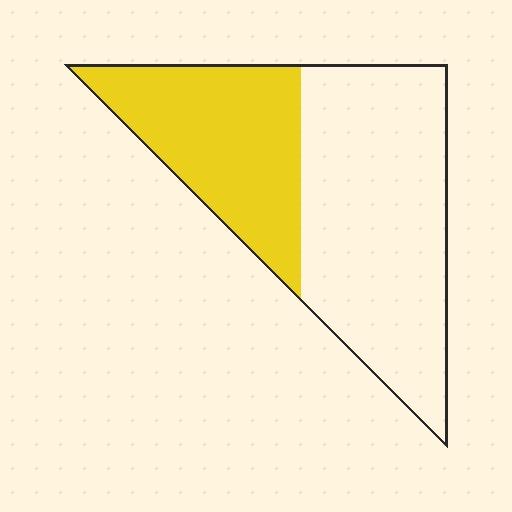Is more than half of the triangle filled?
No.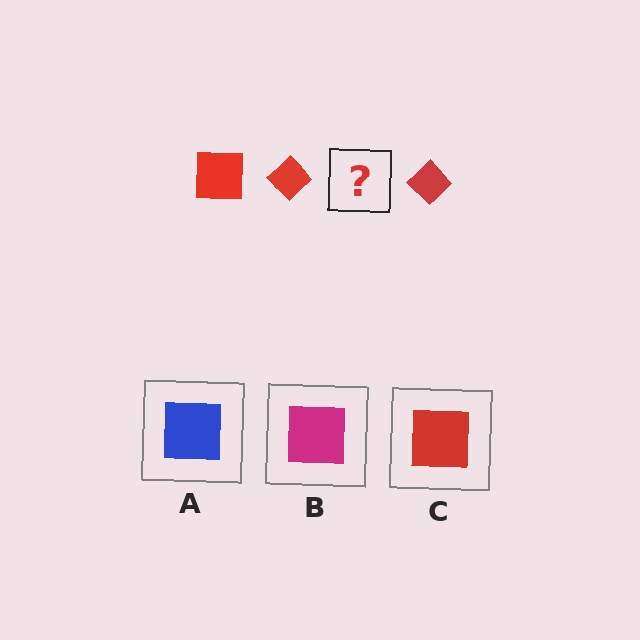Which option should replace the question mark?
Option C.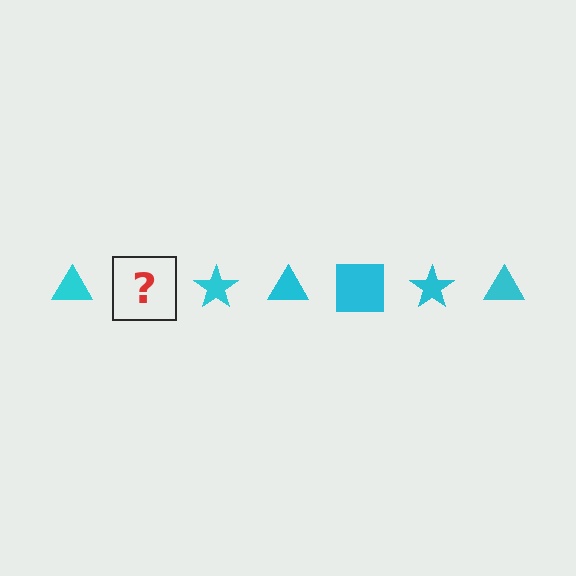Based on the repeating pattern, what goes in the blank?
The blank should be a cyan square.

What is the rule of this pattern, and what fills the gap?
The rule is that the pattern cycles through triangle, square, star shapes in cyan. The gap should be filled with a cyan square.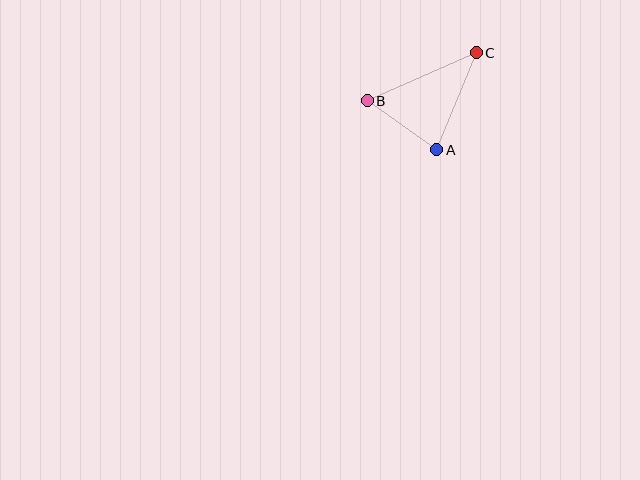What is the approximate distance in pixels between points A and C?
The distance between A and C is approximately 105 pixels.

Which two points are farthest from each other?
Points B and C are farthest from each other.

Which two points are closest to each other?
Points A and B are closest to each other.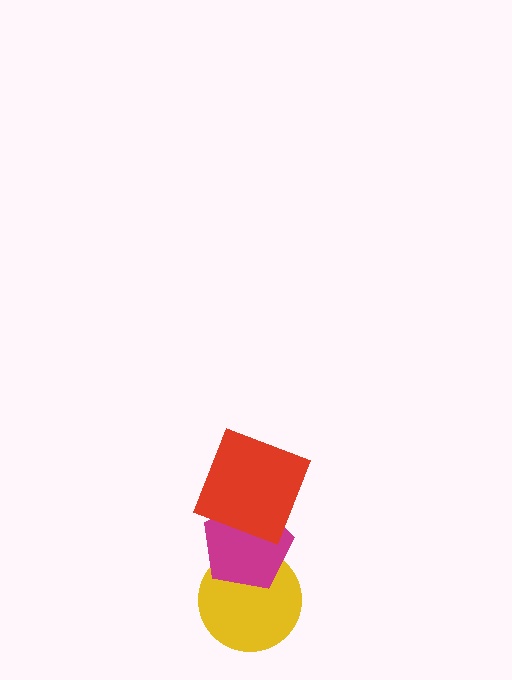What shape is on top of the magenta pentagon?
The red square is on top of the magenta pentagon.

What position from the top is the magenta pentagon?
The magenta pentagon is 2nd from the top.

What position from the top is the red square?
The red square is 1st from the top.